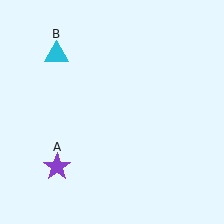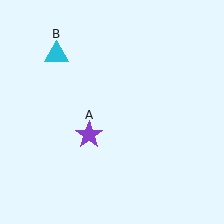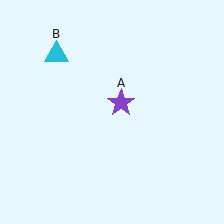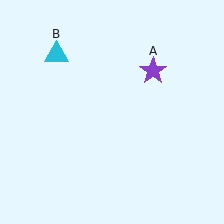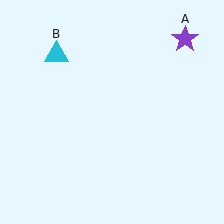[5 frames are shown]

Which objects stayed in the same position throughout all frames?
Cyan triangle (object B) remained stationary.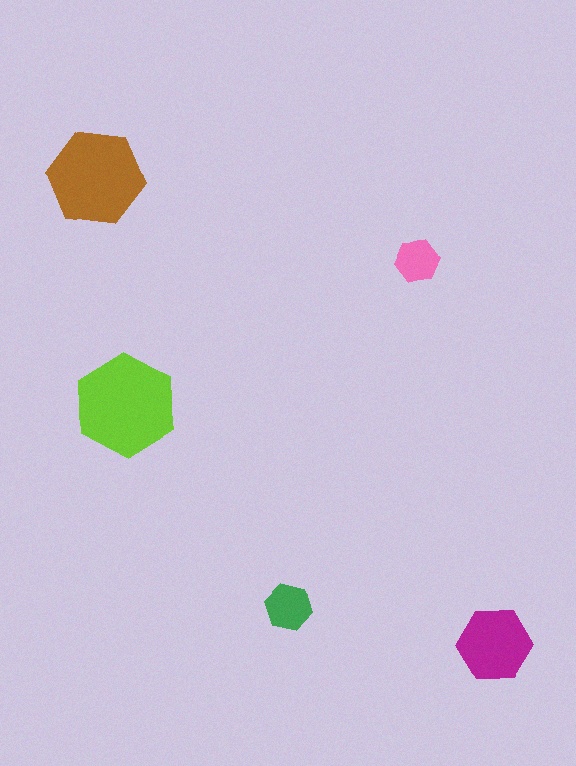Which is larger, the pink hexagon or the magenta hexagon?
The magenta one.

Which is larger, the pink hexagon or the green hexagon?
The green one.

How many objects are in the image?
There are 5 objects in the image.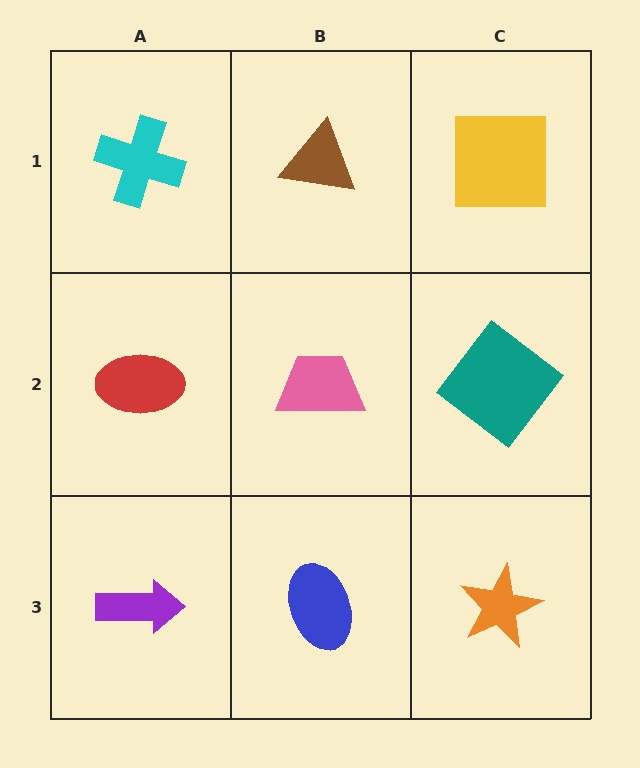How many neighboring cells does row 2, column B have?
4.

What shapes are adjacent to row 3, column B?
A pink trapezoid (row 2, column B), a purple arrow (row 3, column A), an orange star (row 3, column C).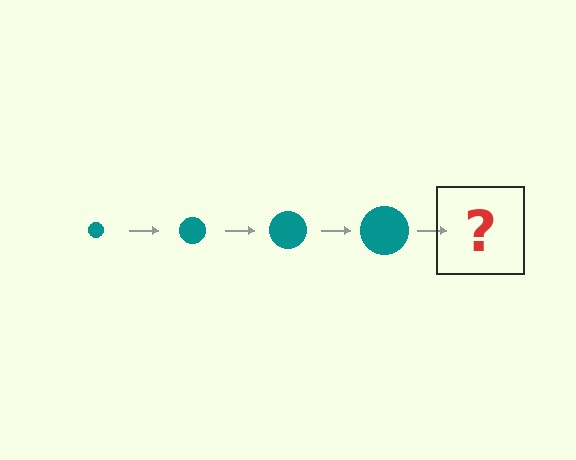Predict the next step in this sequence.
The next step is a teal circle, larger than the previous one.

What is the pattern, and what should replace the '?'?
The pattern is that the circle gets progressively larger each step. The '?' should be a teal circle, larger than the previous one.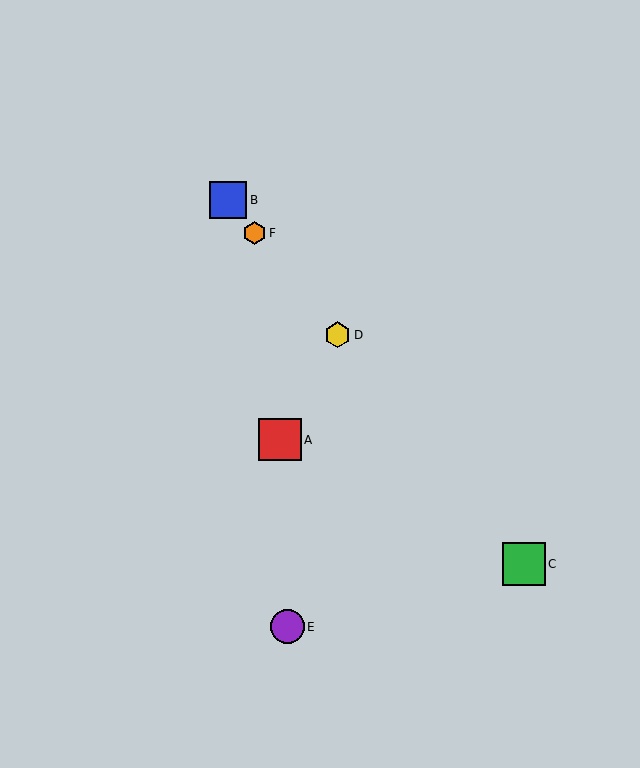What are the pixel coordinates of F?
Object F is at (254, 233).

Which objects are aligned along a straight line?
Objects B, C, D, F are aligned along a straight line.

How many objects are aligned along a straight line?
4 objects (B, C, D, F) are aligned along a straight line.